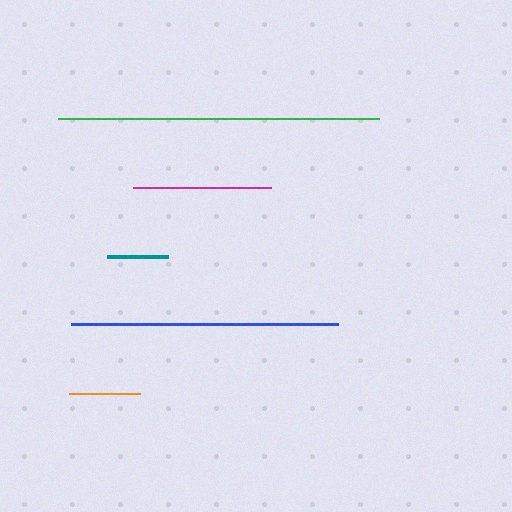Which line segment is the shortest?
The teal line is the shortest at approximately 61 pixels.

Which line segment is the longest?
The green line is the longest at approximately 321 pixels.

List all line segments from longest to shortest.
From longest to shortest: green, blue, magenta, orange, teal.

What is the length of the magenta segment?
The magenta segment is approximately 138 pixels long.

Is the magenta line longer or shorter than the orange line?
The magenta line is longer than the orange line.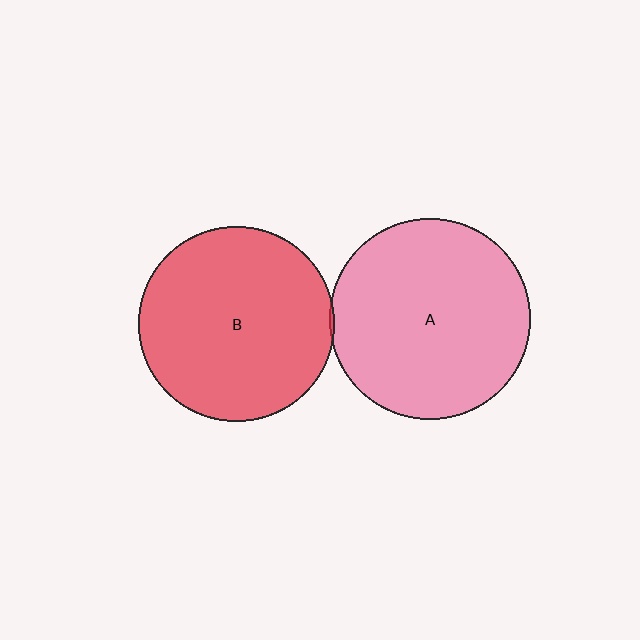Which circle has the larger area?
Circle A (pink).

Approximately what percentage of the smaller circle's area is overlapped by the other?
Approximately 5%.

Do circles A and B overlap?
Yes.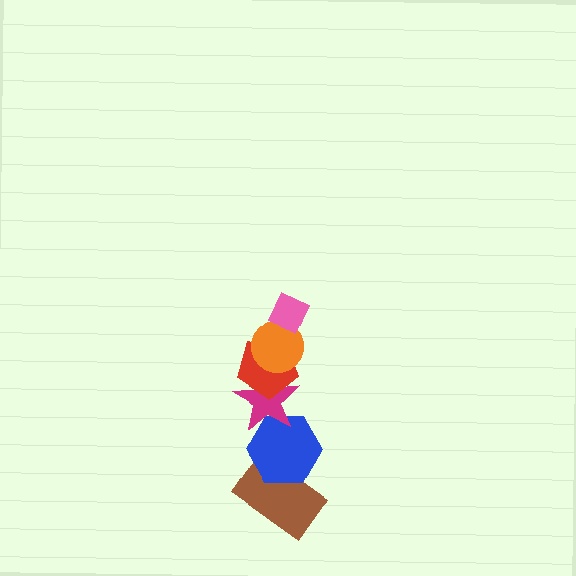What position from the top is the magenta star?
The magenta star is 4th from the top.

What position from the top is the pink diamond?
The pink diamond is 1st from the top.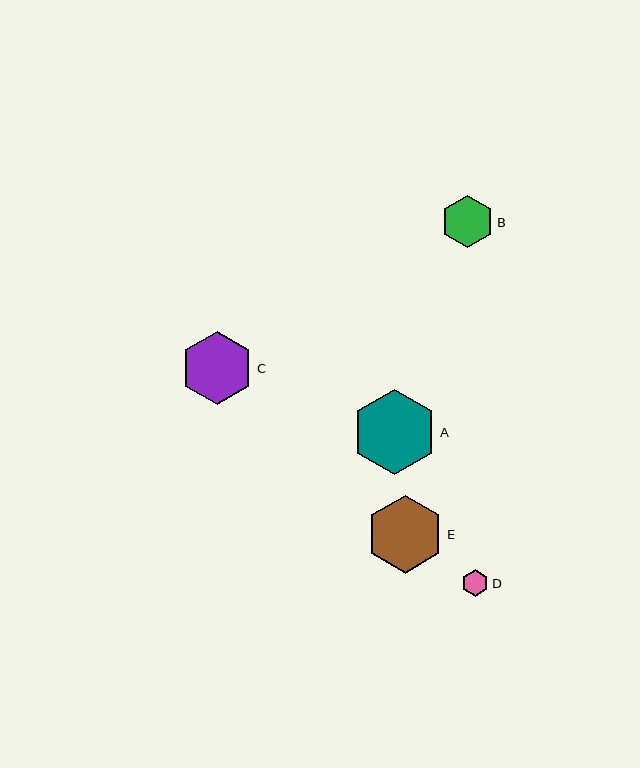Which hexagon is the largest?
Hexagon A is the largest with a size of approximately 85 pixels.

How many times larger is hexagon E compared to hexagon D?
Hexagon E is approximately 2.9 times the size of hexagon D.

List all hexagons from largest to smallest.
From largest to smallest: A, E, C, B, D.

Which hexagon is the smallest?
Hexagon D is the smallest with a size of approximately 27 pixels.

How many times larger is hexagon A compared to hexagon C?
Hexagon A is approximately 1.2 times the size of hexagon C.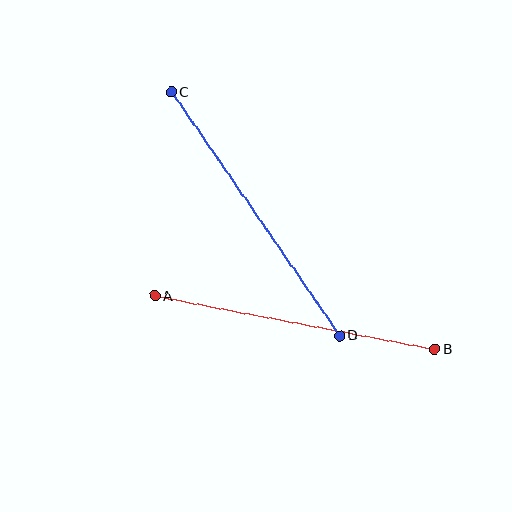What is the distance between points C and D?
The distance is approximately 296 pixels.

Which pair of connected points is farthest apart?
Points C and D are farthest apart.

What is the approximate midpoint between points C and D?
The midpoint is at approximately (256, 214) pixels.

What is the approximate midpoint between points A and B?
The midpoint is at approximately (295, 323) pixels.